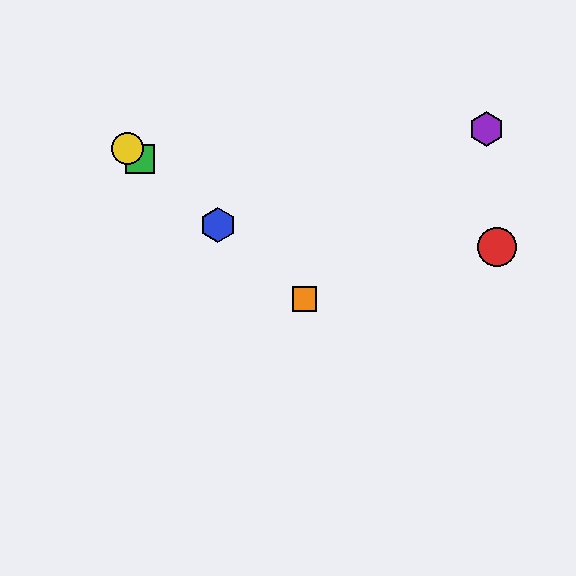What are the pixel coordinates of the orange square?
The orange square is at (305, 299).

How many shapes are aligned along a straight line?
4 shapes (the blue hexagon, the green square, the yellow circle, the orange square) are aligned along a straight line.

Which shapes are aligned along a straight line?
The blue hexagon, the green square, the yellow circle, the orange square are aligned along a straight line.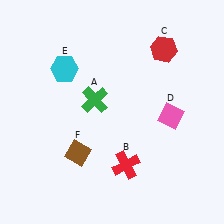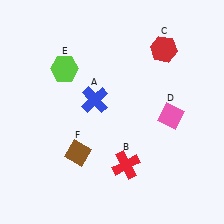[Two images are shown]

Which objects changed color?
A changed from green to blue. E changed from cyan to lime.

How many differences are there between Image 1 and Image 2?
There are 2 differences between the two images.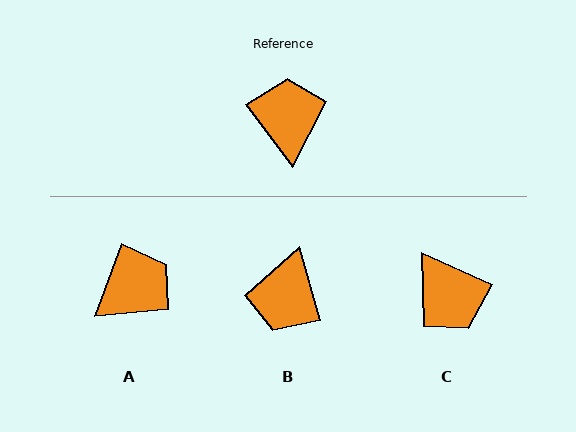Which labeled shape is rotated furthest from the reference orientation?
B, about 159 degrees away.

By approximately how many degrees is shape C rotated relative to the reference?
Approximately 151 degrees clockwise.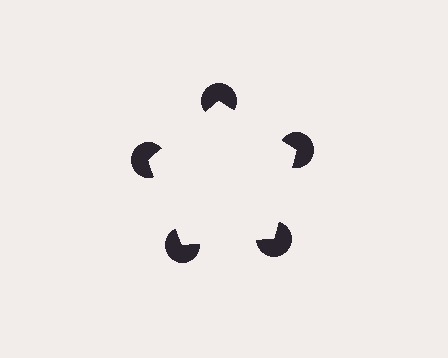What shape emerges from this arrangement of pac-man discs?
An illusory pentagon — its edges are inferred from the aligned wedge cuts in the pac-man discs, not physically drawn.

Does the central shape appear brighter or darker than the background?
It typically appears slightly brighter than the background, even though no actual brightness change is drawn.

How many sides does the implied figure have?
5 sides.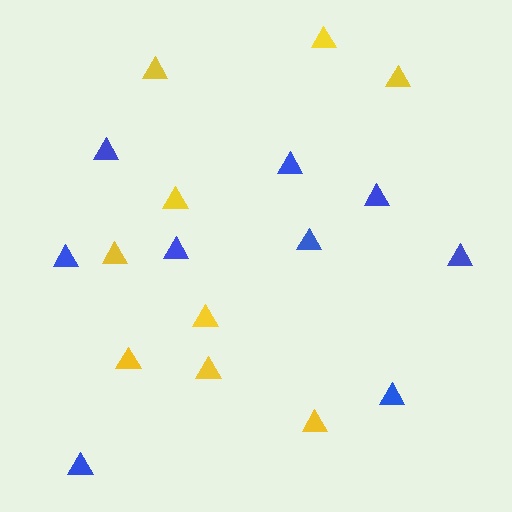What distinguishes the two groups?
There are 2 groups: one group of yellow triangles (9) and one group of blue triangles (9).